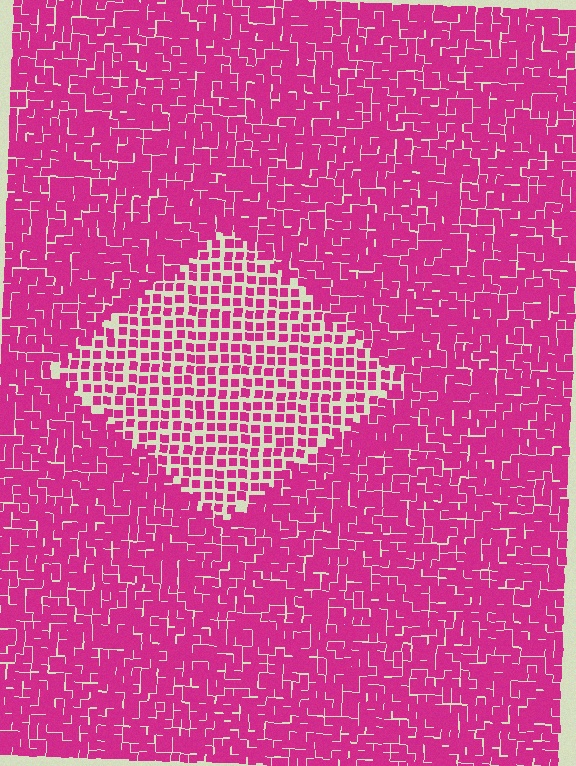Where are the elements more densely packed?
The elements are more densely packed outside the diamond boundary.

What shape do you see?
I see a diamond.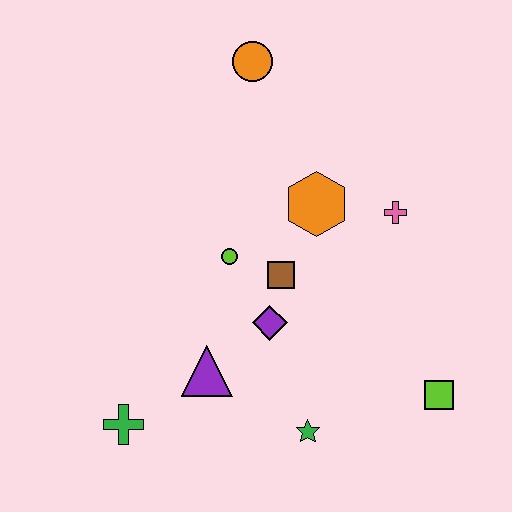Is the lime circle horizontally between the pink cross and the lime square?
No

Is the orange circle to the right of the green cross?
Yes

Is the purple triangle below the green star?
No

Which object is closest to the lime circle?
The brown square is closest to the lime circle.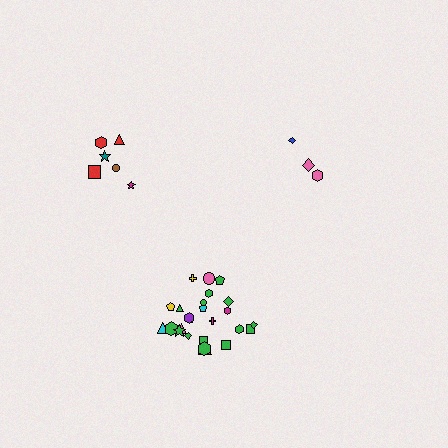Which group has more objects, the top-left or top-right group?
The top-left group.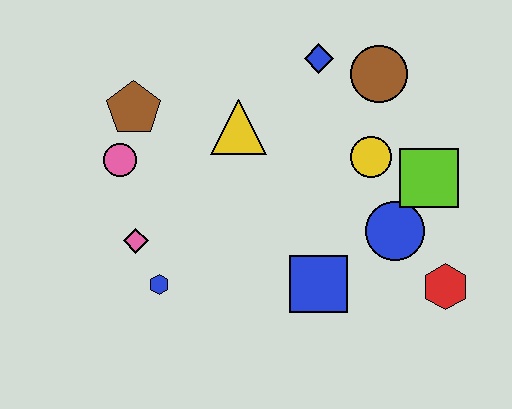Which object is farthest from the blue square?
The brown pentagon is farthest from the blue square.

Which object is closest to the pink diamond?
The blue hexagon is closest to the pink diamond.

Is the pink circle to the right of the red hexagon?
No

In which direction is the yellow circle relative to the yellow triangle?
The yellow circle is to the right of the yellow triangle.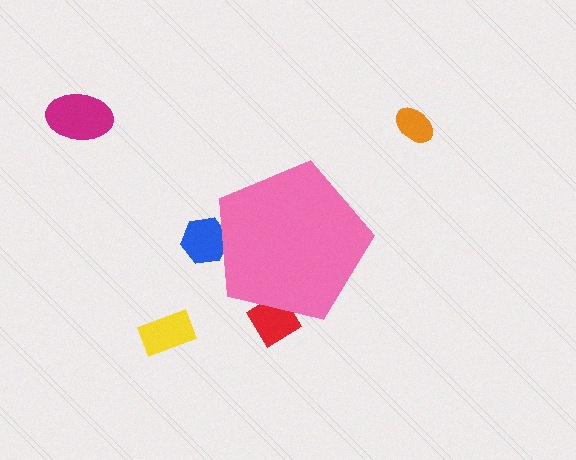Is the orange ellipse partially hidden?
No, the orange ellipse is fully visible.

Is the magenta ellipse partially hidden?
No, the magenta ellipse is fully visible.